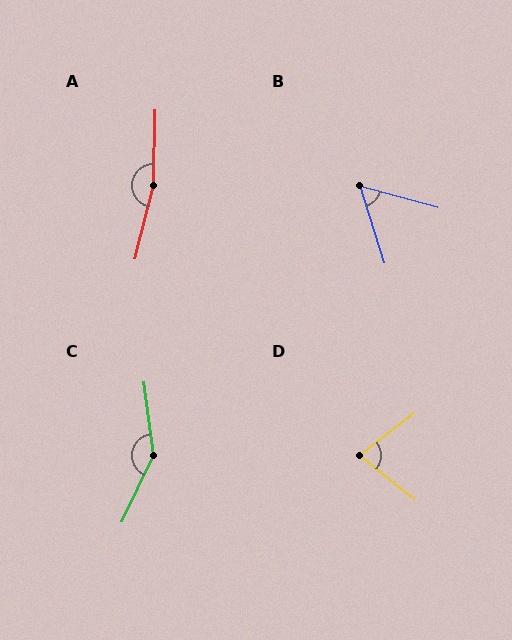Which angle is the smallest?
B, at approximately 58 degrees.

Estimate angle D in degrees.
Approximately 76 degrees.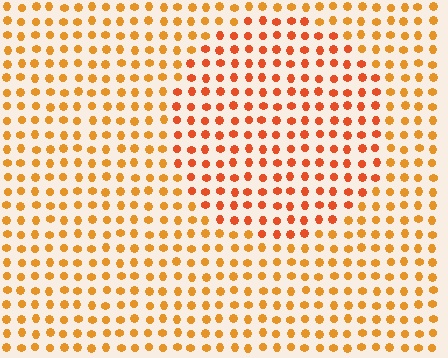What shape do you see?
I see a circle.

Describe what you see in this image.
The image is filled with small orange elements in a uniform arrangement. A circle-shaped region is visible where the elements are tinted to a slightly different hue, forming a subtle color boundary.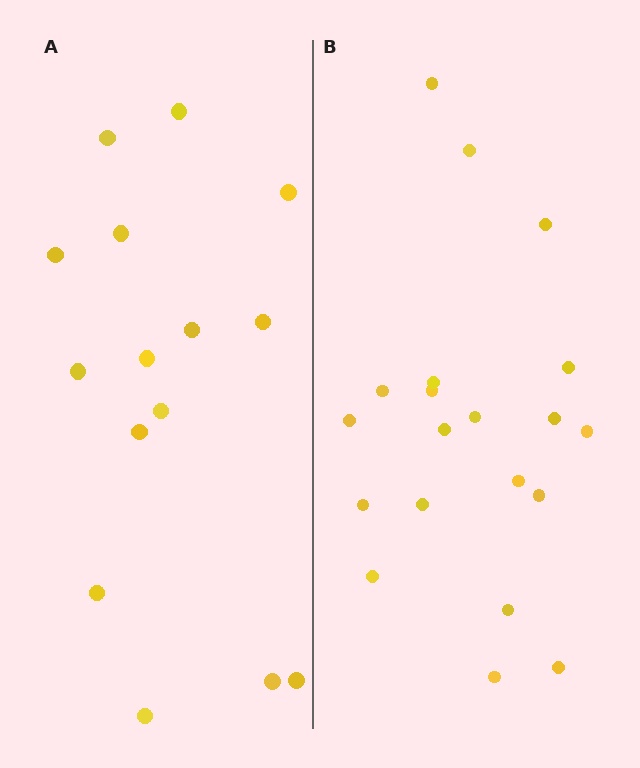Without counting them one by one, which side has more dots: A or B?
Region B (the right region) has more dots.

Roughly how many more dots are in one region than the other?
Region B has about 5 more dots than region A.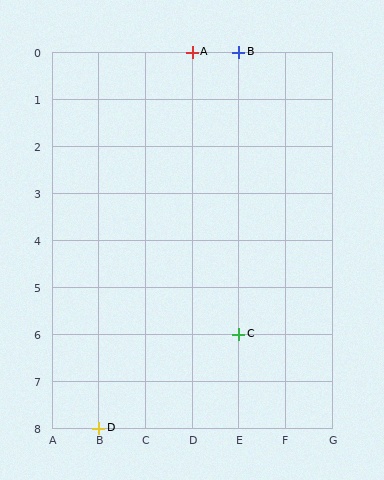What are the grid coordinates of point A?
Point A is at grid coordinates (D, 0).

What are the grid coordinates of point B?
Point B is at grid coordinates (E, 0).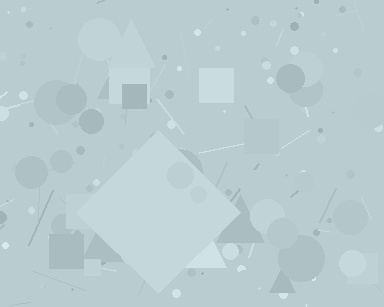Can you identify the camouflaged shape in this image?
The camouflaged shape is a diamond.